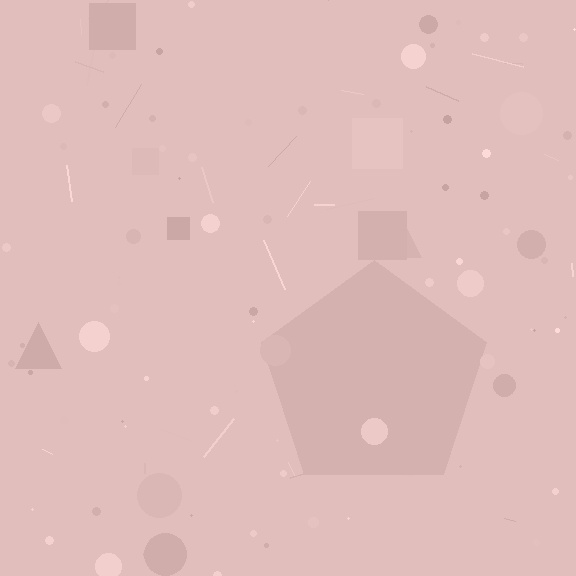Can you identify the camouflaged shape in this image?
The camouflaged shape is a pentagon.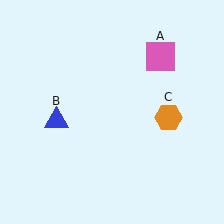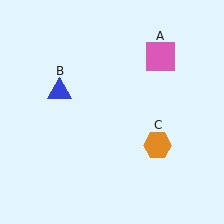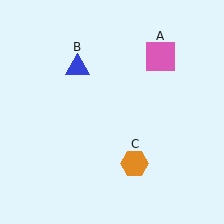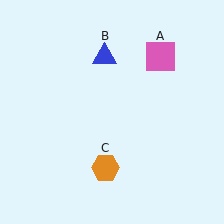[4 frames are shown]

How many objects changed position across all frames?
2 objects changed position: blue triangle (object B), orange hexagon (object C).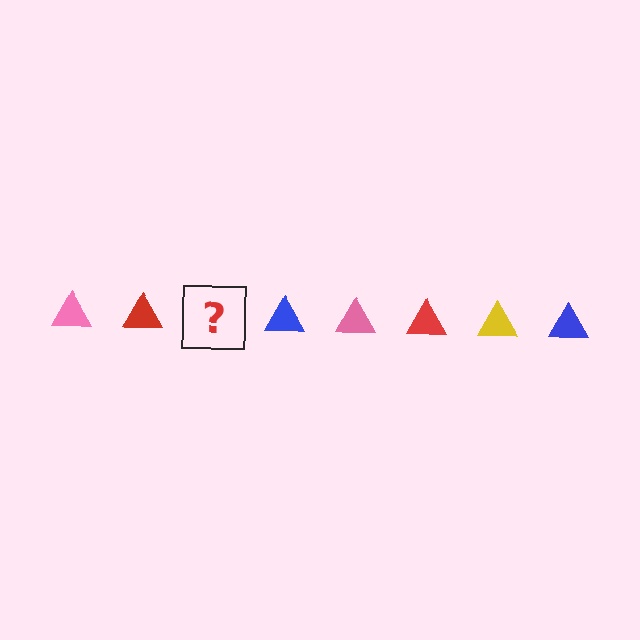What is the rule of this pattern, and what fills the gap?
The rule is that the pattern cycles through pink, red, yellow, blue triangles. The gap should be filled with a yellow triangle.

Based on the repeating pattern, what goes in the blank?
The blank should be a yellow triangle.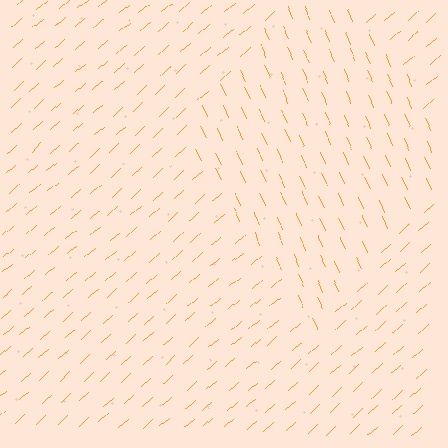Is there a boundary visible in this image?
Yes, there is a texture boundary formed by a change in line orientation.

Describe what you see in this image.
The image is filled with small orange line segments. A diamond region in the image has lines oriented differently from the surrounding lines, creating a visible texture boundary.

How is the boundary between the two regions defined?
The boundary is defined purely by a change in line orientation (approximately 73 degrees difference). All lines are the same color and thickness.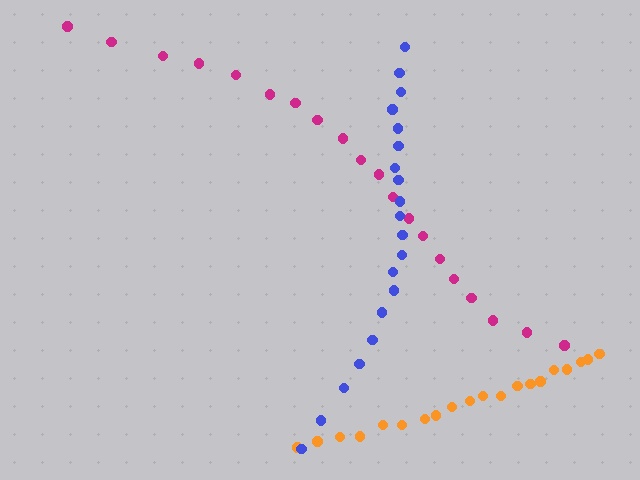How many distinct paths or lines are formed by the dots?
There are 3 distinct paths.